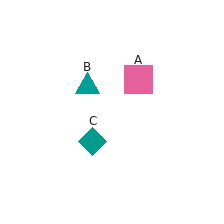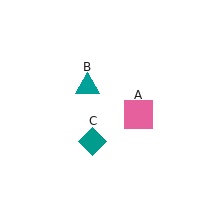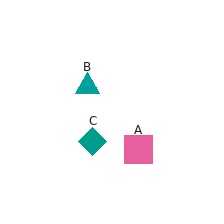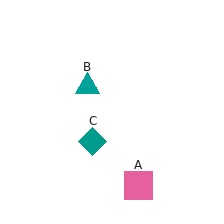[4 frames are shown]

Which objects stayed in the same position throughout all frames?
Teal triangle (object B) and teal diamond (object C) remained stationary.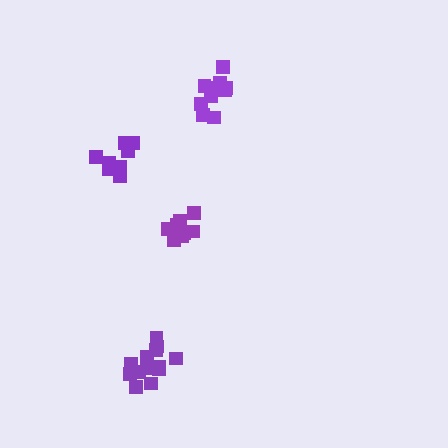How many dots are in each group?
Group 1: 9 dots, Group 2: 9 dots, Group 3: 13 dots, Group 4: 11 dots (42 total).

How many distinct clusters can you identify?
There are 4 distinct clusters.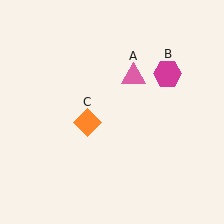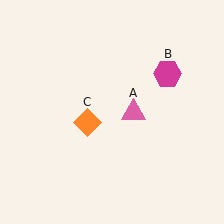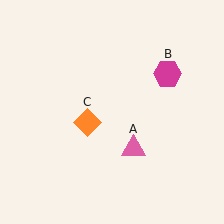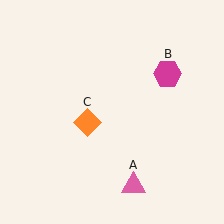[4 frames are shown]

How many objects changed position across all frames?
1 object changed position: pink triangle (object A).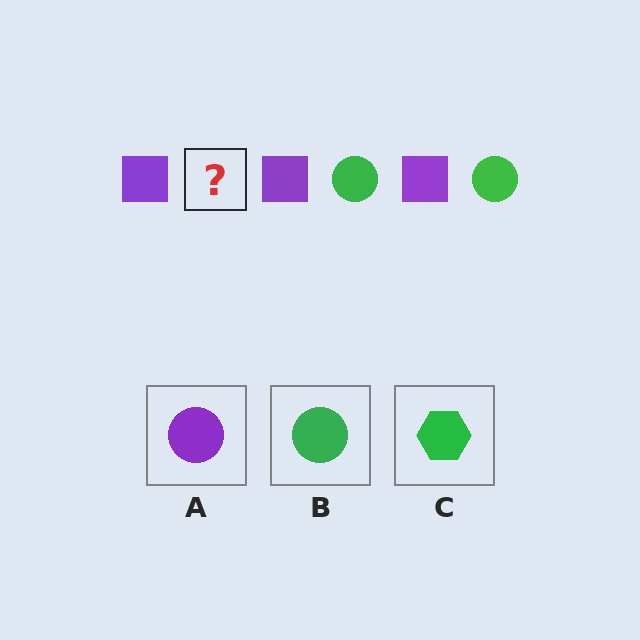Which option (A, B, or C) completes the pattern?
B.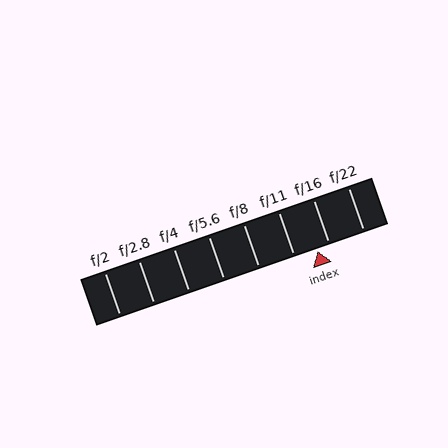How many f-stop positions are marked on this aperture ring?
There are 8 f-stop positions marked.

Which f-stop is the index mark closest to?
The index mark is closest to f/16.